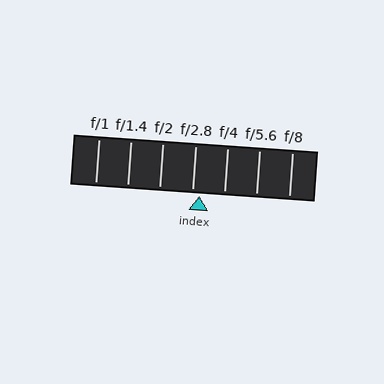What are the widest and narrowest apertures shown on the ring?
The widest aperture shown is f/1 and the narrowest is f/8.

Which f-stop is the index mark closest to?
The index mark is closest to f/2.8.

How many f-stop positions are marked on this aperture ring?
There are 7 f-stop positions marked.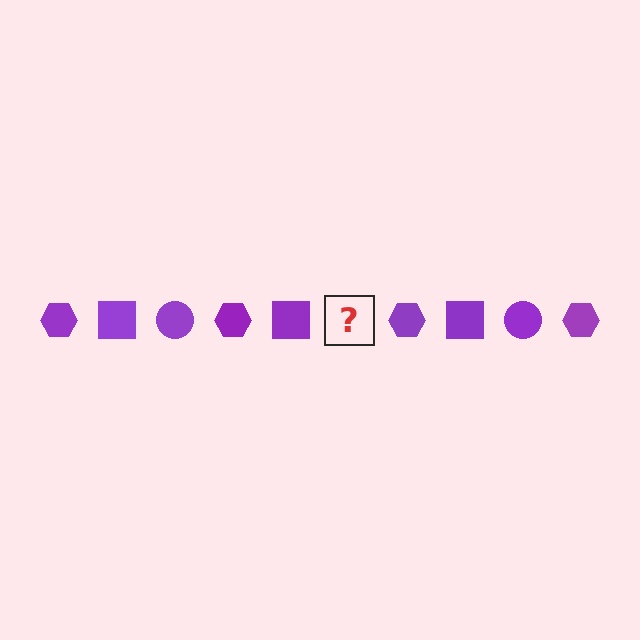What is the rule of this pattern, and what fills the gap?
The rule is that the pattern cycles through hexagon, square, circle shapes in purple. The gap should be filled with a purple circle.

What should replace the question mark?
The question mark should be replaced with a purple circle.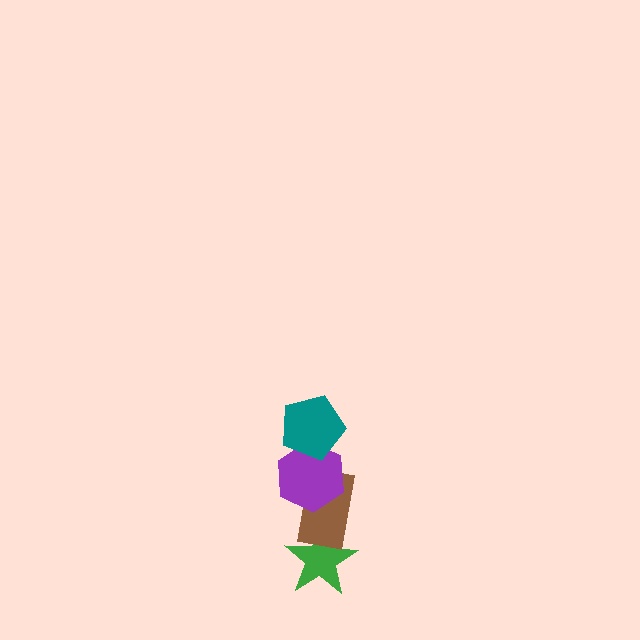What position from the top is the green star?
The green star is 4th from the top.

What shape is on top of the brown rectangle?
The purple hexagon is on top of the brown rectangle.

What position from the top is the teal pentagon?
The teal pentagon is 1st from the top.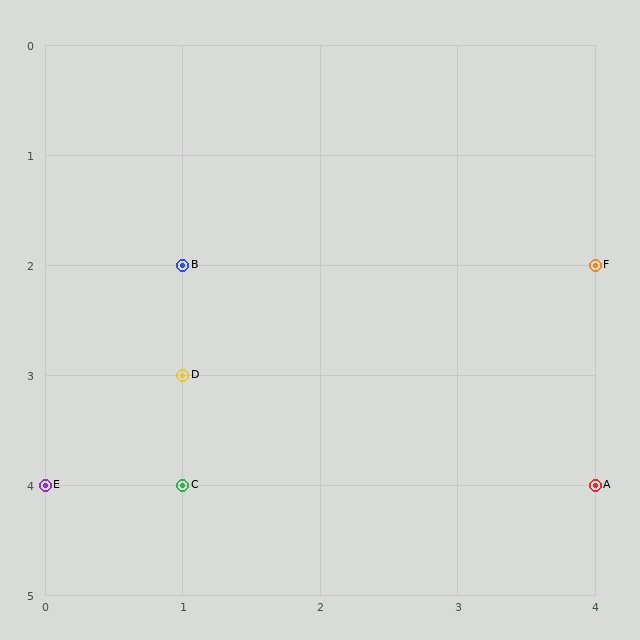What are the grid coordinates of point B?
Point B is at grid coordinates (1, 2).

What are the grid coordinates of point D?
Point D is at grid coordinates (1, 3).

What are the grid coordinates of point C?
Point C is at grid coordinates (1, 4).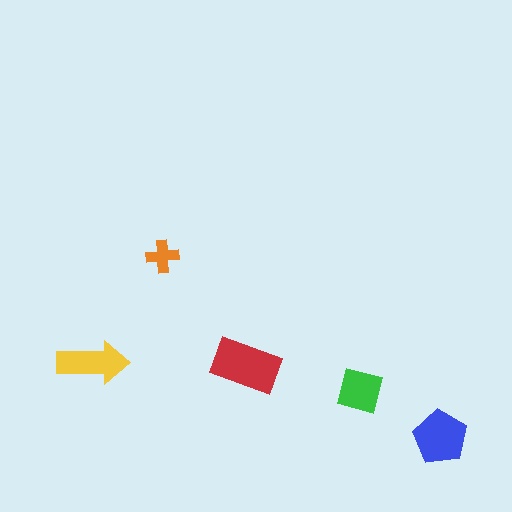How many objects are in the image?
There are 5 objects in the image.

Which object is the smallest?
The orange cross.